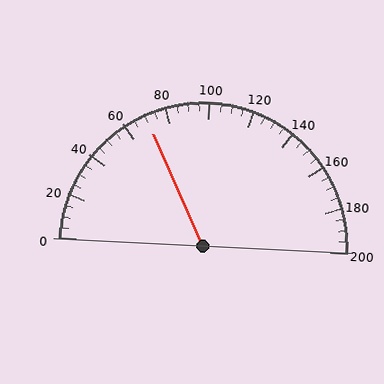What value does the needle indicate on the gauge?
The needle indicates approximately 70.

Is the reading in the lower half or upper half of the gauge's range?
The reading is in the lower half of the range (0 to 200).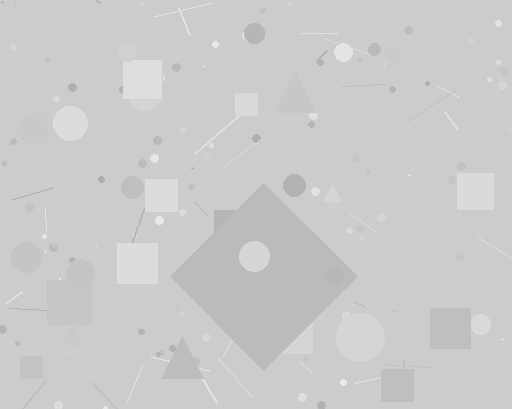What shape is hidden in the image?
A diamond is hidden in the image.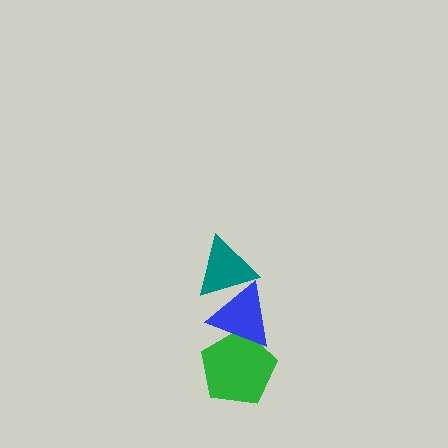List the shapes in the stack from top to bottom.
From top to bottom: the teal triangle, the blue triangle, the green pentagon.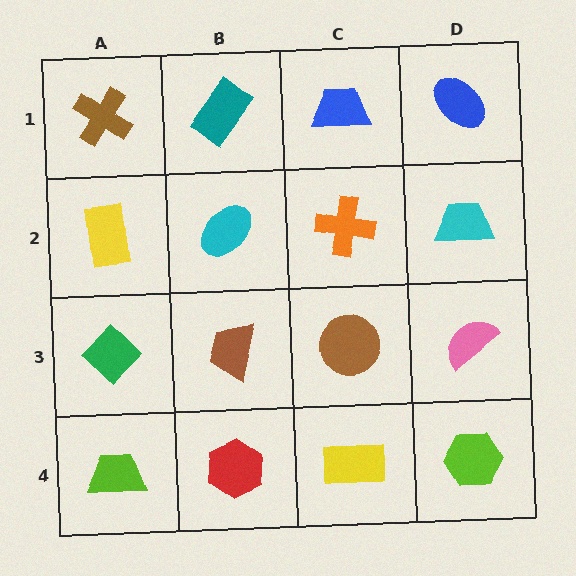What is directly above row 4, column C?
A brown circle.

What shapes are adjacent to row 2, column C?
A blue trapezoid (row 1, column C), a brown circle (row 3, column C), a cyan ellipse (row 2, column B), a cyan trapezoid (row 2, column D).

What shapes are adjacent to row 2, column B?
A teal rectangle (row 1, column B), a brown trapezoid (row 3, column B), a yellow rectangle (row 2, column A), an orange cross (row 2, column C).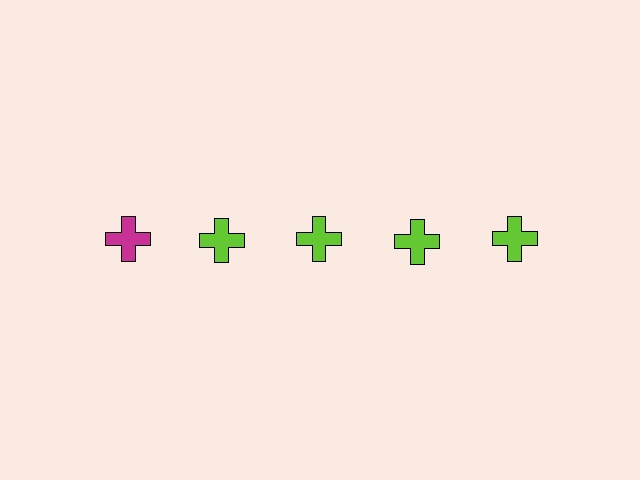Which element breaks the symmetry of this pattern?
The magenta cross in the top row, leftmost column breaks the symmetry. All other shapes are lime crosses.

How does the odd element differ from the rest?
It has a different color: magenta instead of lime.